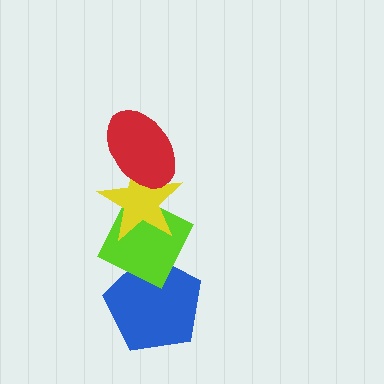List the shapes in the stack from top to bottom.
From top to bottom: the red ellipse, the yellow star, the lime diamond, the blue pentagon.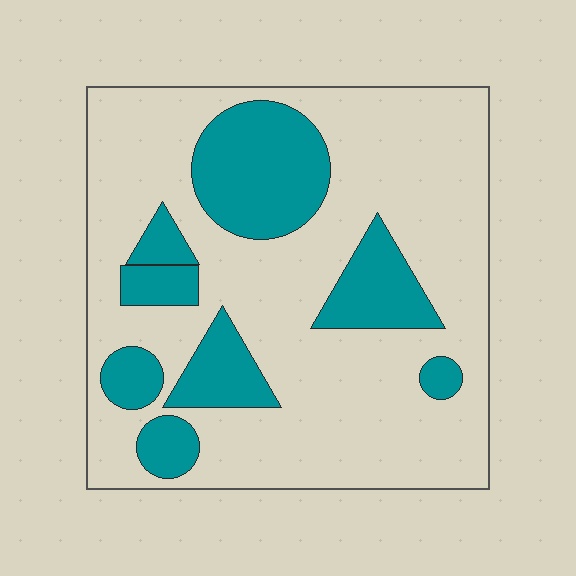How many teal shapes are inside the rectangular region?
8.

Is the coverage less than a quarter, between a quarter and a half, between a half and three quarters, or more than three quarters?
Between a quarter and a half.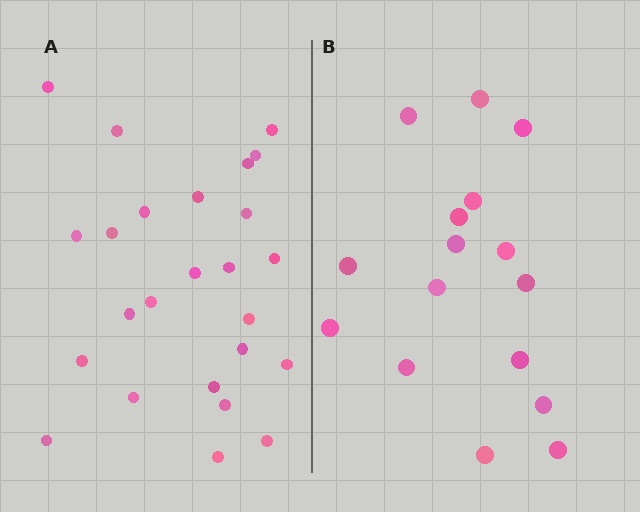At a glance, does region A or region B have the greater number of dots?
Region A (the left region) has more dots.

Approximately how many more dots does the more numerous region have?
Region A has roughly 8 or so more dots than region B.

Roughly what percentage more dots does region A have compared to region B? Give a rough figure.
About 55% more.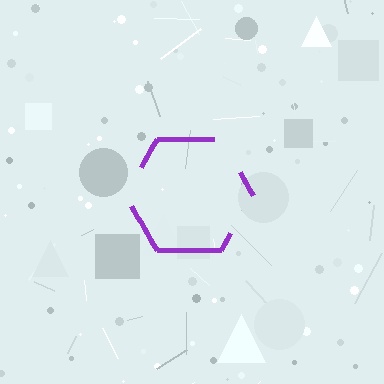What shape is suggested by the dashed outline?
The dashed outline suggests a hexagon.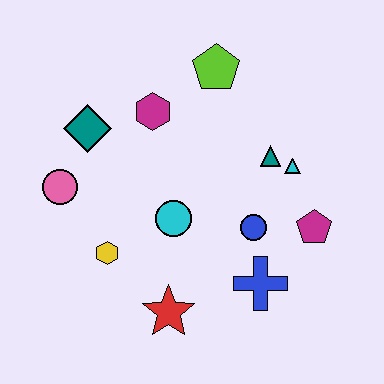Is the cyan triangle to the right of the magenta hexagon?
Yes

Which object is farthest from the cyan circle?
The lime pentagon is farthest from the cyan circle.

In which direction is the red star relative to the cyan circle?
The red star is below the cyan circle.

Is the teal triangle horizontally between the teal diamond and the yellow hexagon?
No